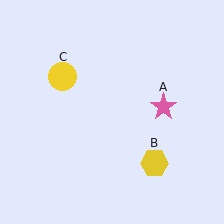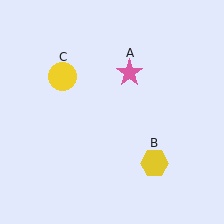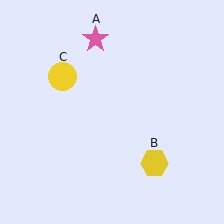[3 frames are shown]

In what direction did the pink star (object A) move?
The pink star (object A) moved up and to the left.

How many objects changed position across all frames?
1 object changed position: pink star (object A).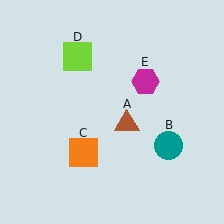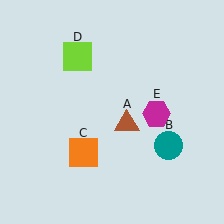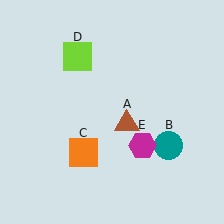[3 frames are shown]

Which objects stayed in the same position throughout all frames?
Brown triangle (object A) and teal circle (object B) and orange square (object C) and lime square (object D) remained stationary.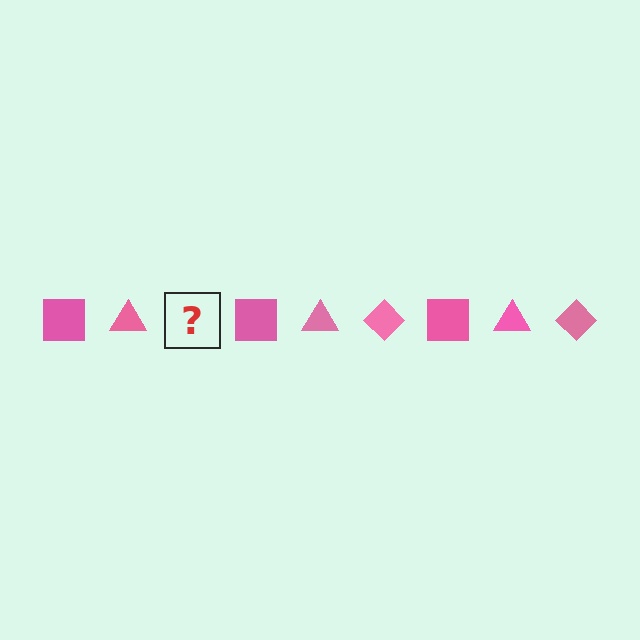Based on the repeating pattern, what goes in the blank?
The blank should be a pink diamond.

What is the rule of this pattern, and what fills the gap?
The rule is that the pattern cycles through square, triangle, diamond shapes in pink. The gap should be filled with a pink diamond.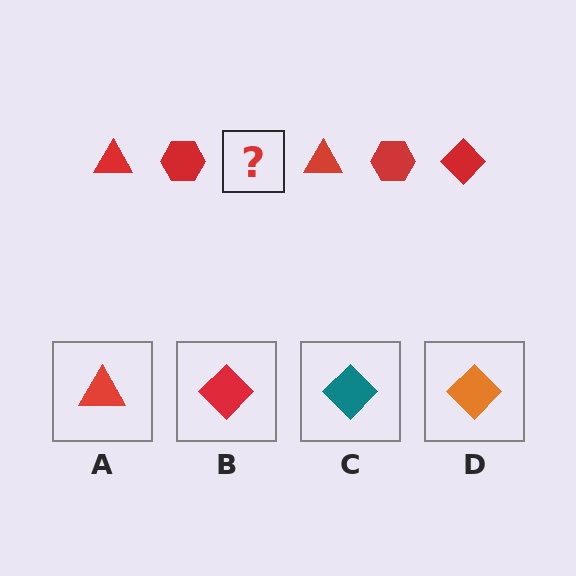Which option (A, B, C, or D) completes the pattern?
B.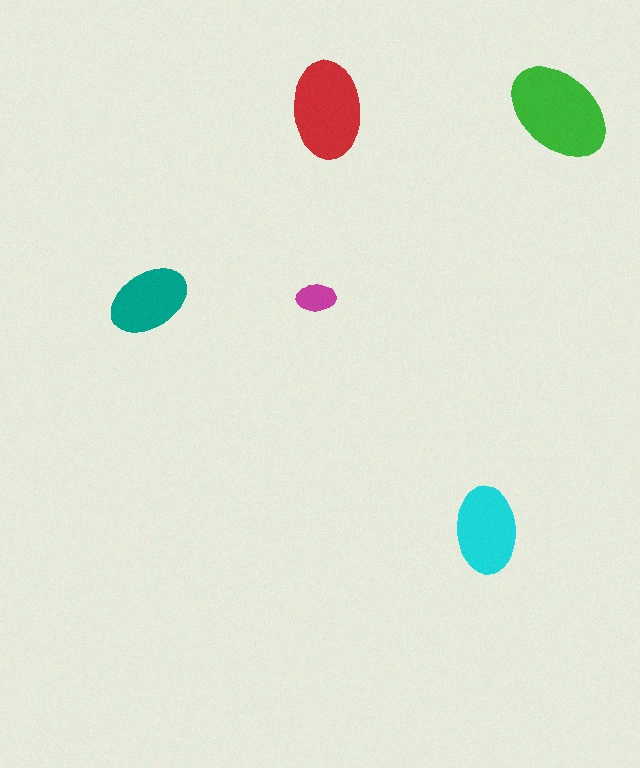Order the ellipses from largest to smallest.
the green one, the red one, the cyan one, the teal one, the magenta one.